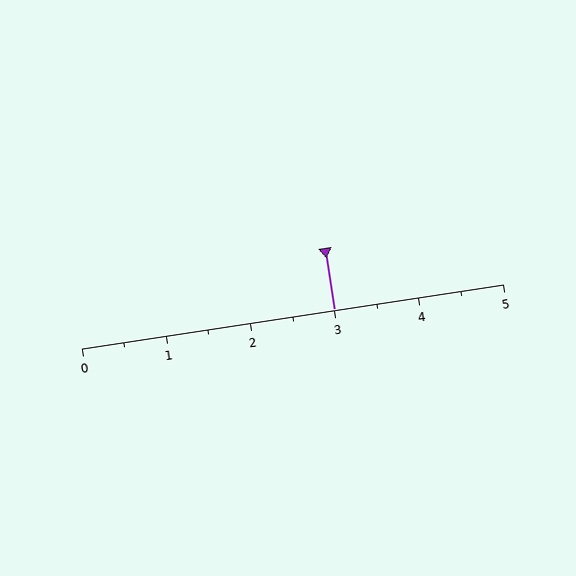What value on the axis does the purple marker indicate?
The marker indicates approximately 3.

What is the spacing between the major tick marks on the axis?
The major ticks are spaced 1 apart.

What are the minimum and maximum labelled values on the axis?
The axis runs from 0 to 5.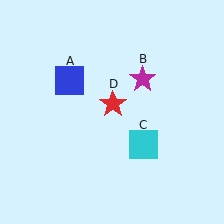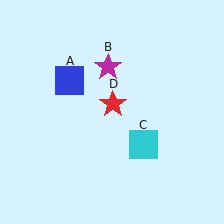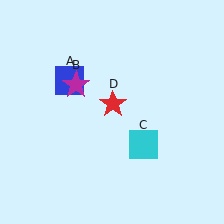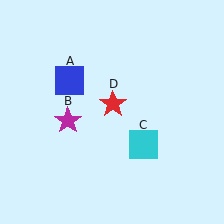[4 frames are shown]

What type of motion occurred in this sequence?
The magenta star (object B) rotated counterclockwise around the center of the scene.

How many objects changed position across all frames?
1 object changed position: magenta star (object B).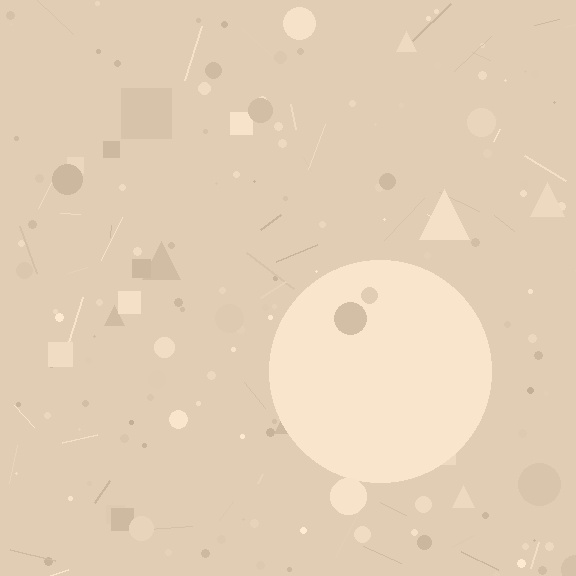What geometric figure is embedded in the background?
A circle is embedded in the background.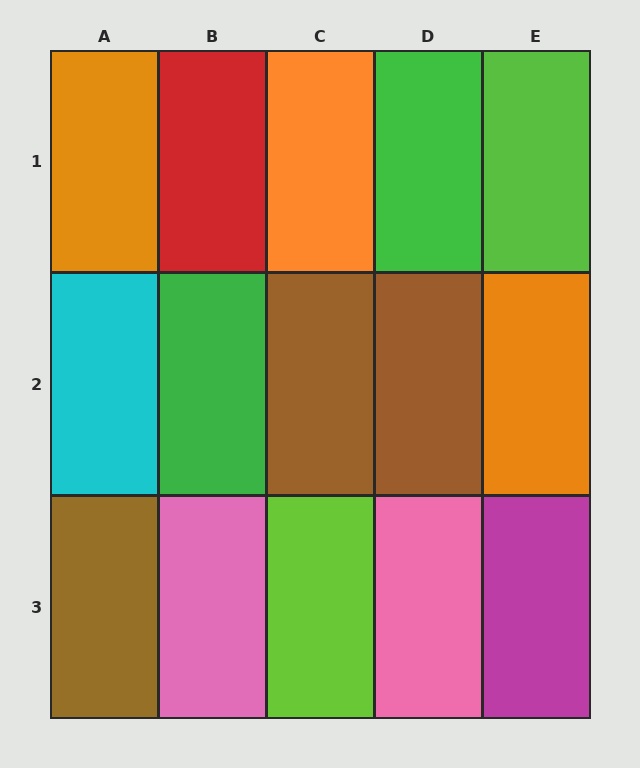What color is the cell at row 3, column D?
Pink.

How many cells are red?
1 cell is red.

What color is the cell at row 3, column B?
Pink.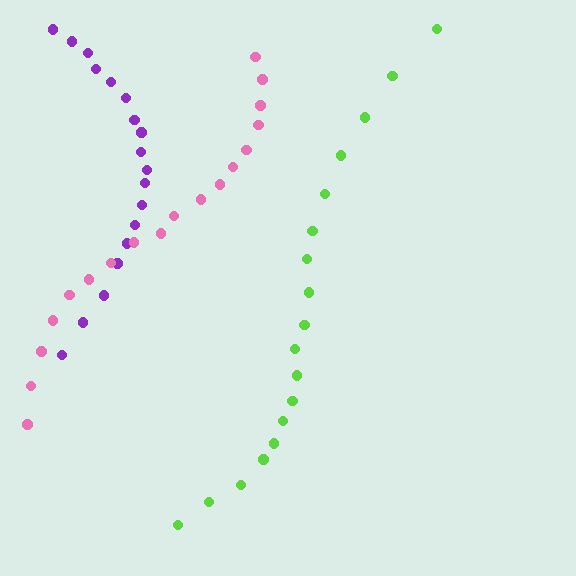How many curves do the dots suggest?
There are 3 distinct paths.